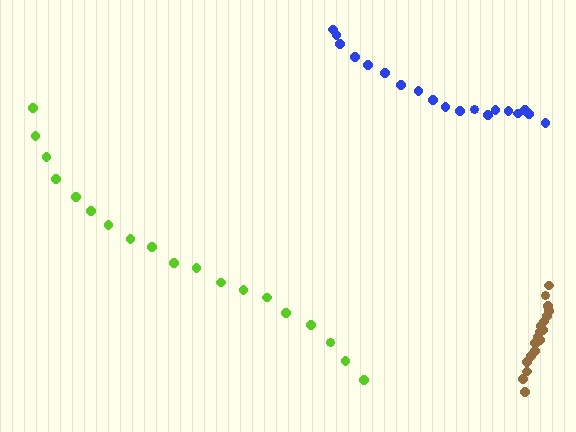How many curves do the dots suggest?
There are 3 distinct paths.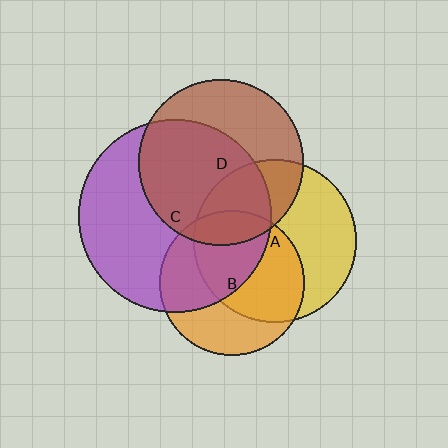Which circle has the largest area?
Circle C (purple).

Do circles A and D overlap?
Yes.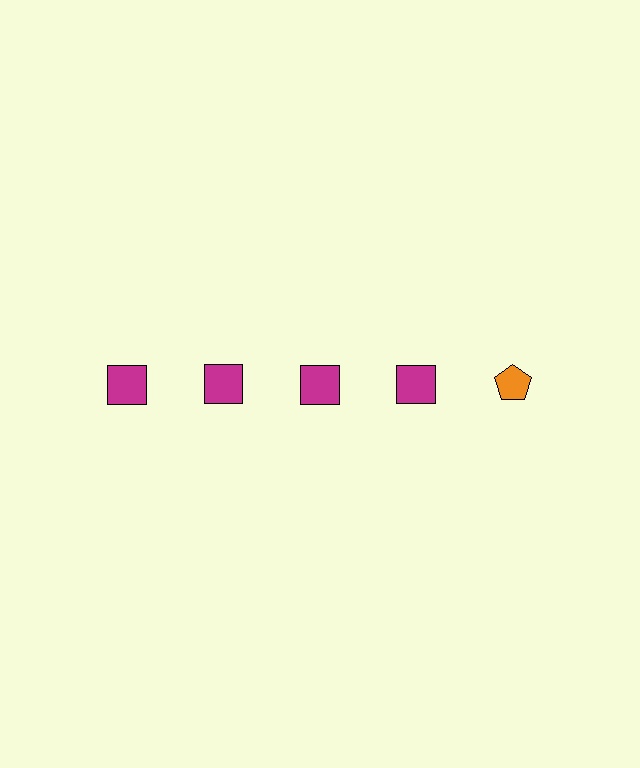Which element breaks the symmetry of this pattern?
The orange pentagon in the top row, rightmost column breaks the symmetry. All other shapes are magenta squares.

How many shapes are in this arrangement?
There are 5 shapes arranged in a grid pattern.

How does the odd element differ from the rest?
It differs in both color (orange instead of magenta) and shape (pentagon instead of square).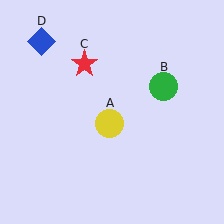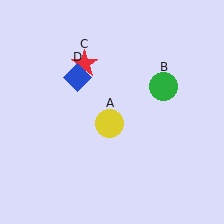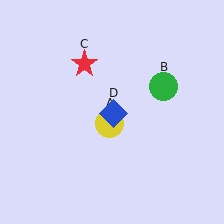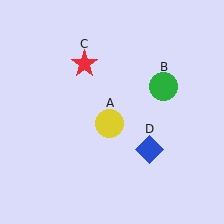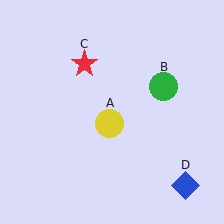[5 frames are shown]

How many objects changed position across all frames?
1 object changed position: blue diamond (object D).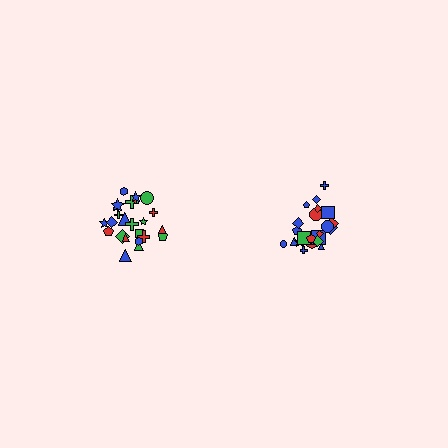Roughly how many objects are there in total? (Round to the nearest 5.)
Roughly 45 objects in total.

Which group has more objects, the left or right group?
The left group.